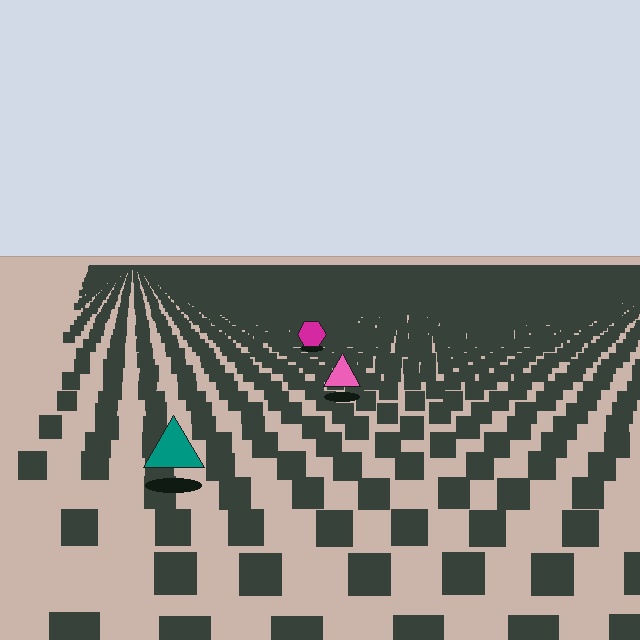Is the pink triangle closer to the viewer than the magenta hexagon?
Yes. The pink triangle is closer — you can tell from the texture gradient: the ground texture is coarser near it.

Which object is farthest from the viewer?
The magenta hexagon is farthest from the viewer. It appears smaller and the ground texture around it is denser.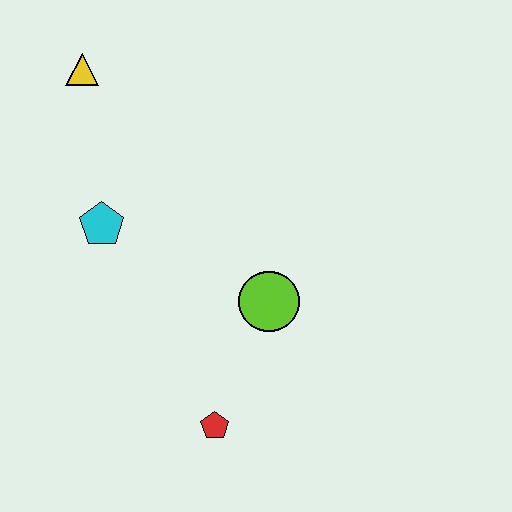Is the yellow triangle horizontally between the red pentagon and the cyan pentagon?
No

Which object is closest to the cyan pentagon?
The yellow triangle is closest to the cyan pentagon.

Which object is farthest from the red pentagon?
The yellow triangle is farthest from the red pentagon.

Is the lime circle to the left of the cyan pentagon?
No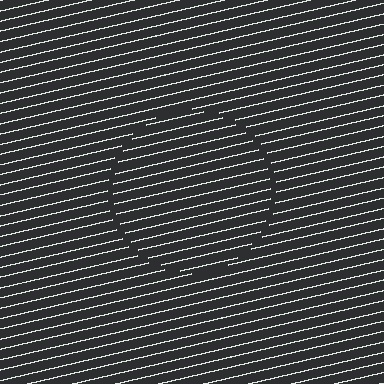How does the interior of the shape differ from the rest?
The interior of the shape contains the same grating, shifted by half a period — the contour is defined by the phase discontinuity where line-ends from the inner and outer gratings abut.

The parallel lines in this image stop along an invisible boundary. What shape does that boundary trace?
An illusory circle. The interior of the shape contains the same grating, shifted by half a period — the contour is defined by the phase discontinuity where line-ends from the inner and outer gratings abut.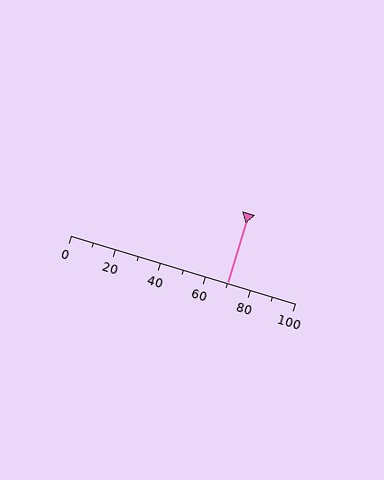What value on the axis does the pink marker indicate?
The marker indicates approximately 70.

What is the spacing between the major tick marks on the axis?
The major ticks are spaced 20 apart.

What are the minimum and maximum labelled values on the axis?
The axis runs from 0 to 100.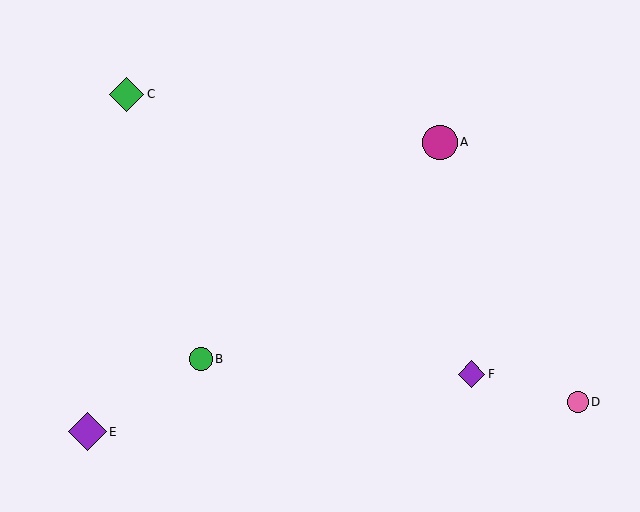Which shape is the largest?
The purple diamond (labeled E) is the largest.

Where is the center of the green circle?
The center of the green circle is at (201, 359).